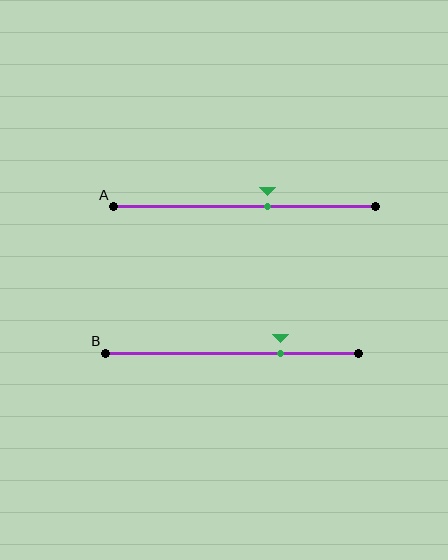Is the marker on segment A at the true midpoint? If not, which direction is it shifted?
No, the marker on segment A is shifted to the right by about 9% of the segment length.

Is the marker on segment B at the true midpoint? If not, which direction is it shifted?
No, the marker on segment B is shifted to the right by about 19% of the segment length.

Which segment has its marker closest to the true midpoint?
Segment A has its marker closest to the true midpoint.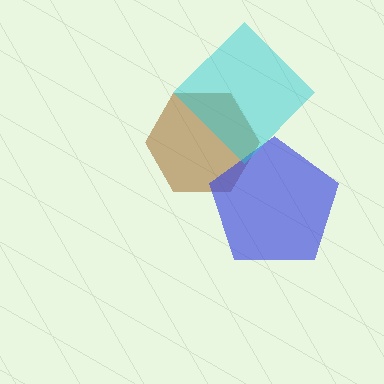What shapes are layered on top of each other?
The layered shapes are: a brown hexagon, a blue pentagon, a cyan diamond.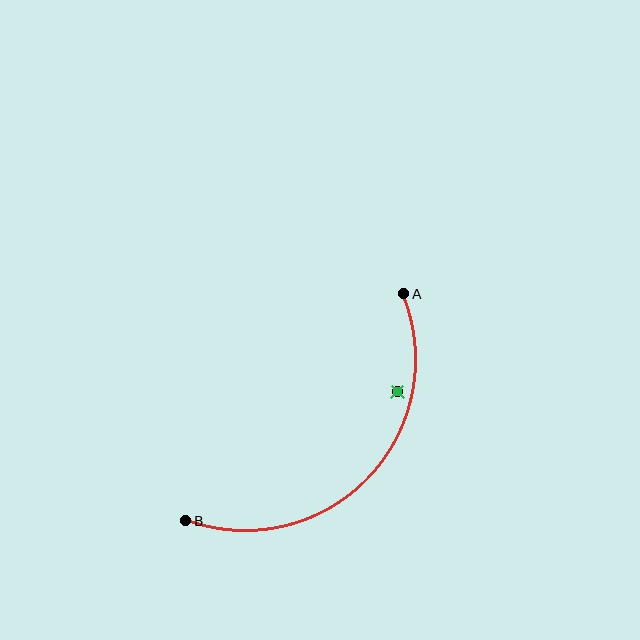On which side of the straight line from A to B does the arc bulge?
The arc bulges below and to the right of the straight line connecting A and B.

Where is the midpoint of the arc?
The arc midpoint is the point on the curve farthest from the straight line joining A and B. It sits below and to the right of that line.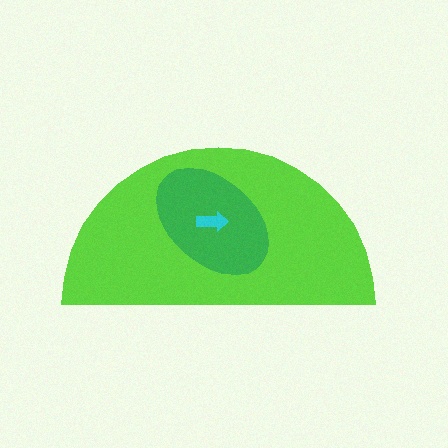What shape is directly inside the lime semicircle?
The green ellipse.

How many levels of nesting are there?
3.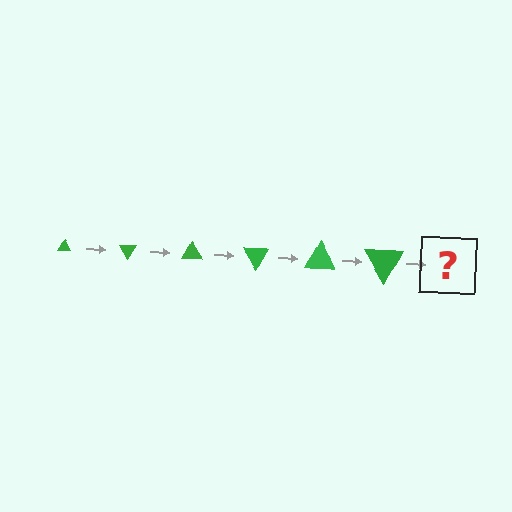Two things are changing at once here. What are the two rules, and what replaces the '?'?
The two rules are that the triangle grows larger each step and it rotates 60 degrees each step. The '?' should be a triangle, larger than the previous one and rotated 360 degrees from the start.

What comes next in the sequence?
The next element should be a triangle, larger than the previous one and rotated 360 degrees from the start.